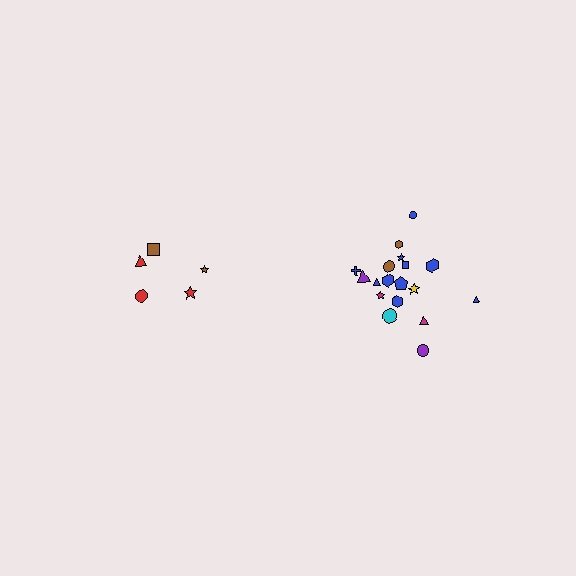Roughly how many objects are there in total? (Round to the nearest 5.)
Roughly 25 objects in total.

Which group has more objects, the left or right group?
The right group.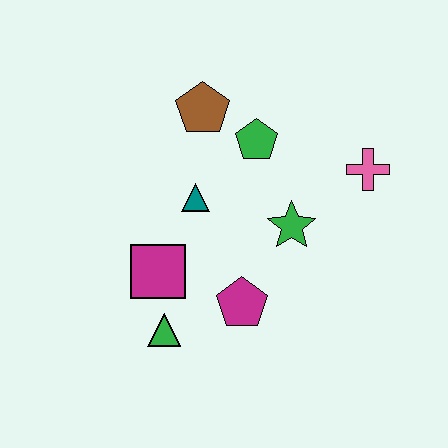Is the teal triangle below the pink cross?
Yes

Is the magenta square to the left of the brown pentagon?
Yes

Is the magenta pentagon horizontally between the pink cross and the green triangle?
Yes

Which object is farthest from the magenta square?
The pink cross is farthest from the magenta square.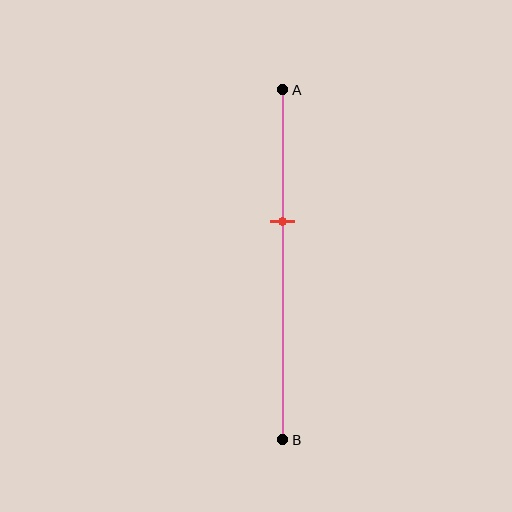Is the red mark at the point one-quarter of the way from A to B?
No, the mark is at about 40% from A, not at the 25% one-quarter point.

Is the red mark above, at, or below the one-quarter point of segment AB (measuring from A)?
The red mark is below the one-quarter point of segment AB.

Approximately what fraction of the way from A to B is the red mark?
The red mark is approximately 40% of the way from A to B.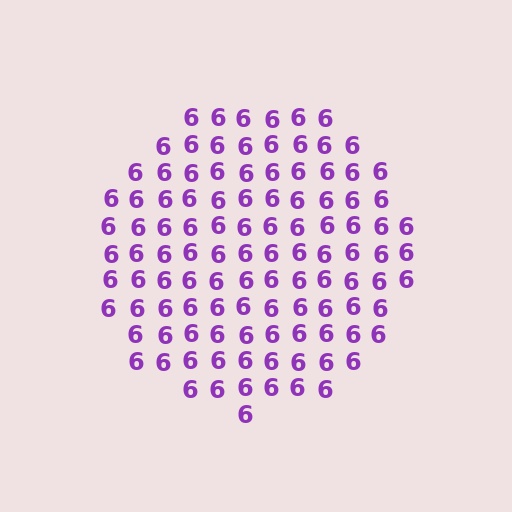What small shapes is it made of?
It is made of small digit 6's.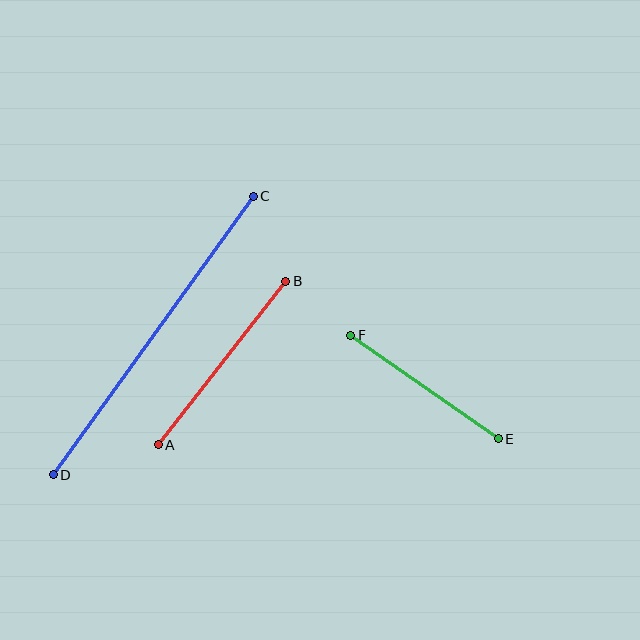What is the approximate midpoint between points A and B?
The midpoint is at approximately (222, 363) pixels.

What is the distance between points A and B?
The distance is approximately 208 pixels.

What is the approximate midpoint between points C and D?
The midpoint is at approximately (153, 335) pixels.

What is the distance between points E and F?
The distance is approximately 180 pixels.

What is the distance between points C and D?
The distance is approximately 343 pixels.